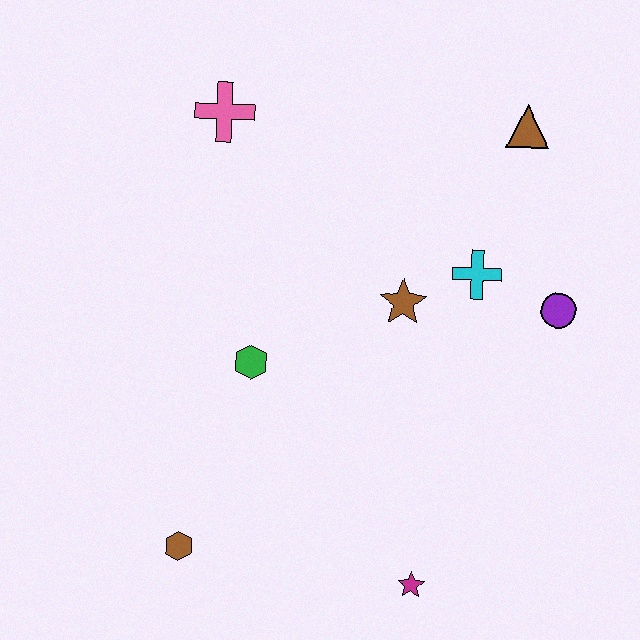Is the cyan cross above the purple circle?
Yes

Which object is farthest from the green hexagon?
The brown triangle is farthest from the green hexagon.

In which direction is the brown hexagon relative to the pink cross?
The brown hexagon is below the pink cross.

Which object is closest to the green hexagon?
The brown star is closest to the green hexagon.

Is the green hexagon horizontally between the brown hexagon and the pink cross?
No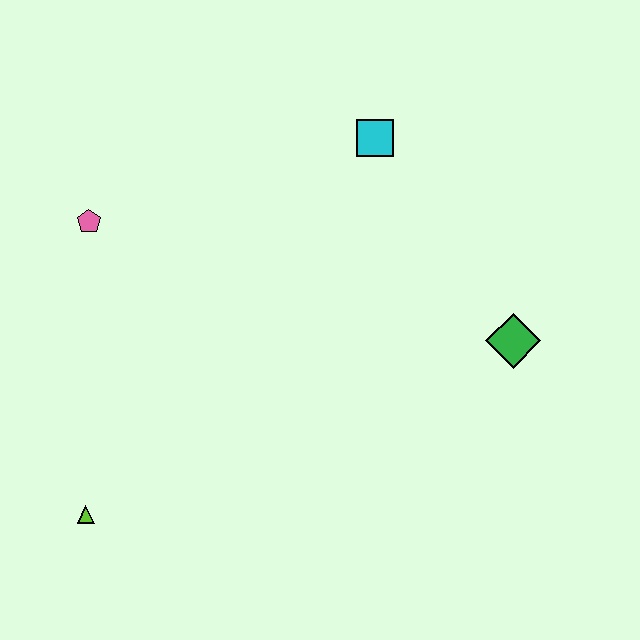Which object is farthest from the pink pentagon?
The green diamond is farthest from the pink pentagon.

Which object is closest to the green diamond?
The cyan square is closest to the green diamond.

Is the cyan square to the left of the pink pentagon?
No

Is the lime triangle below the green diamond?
Yes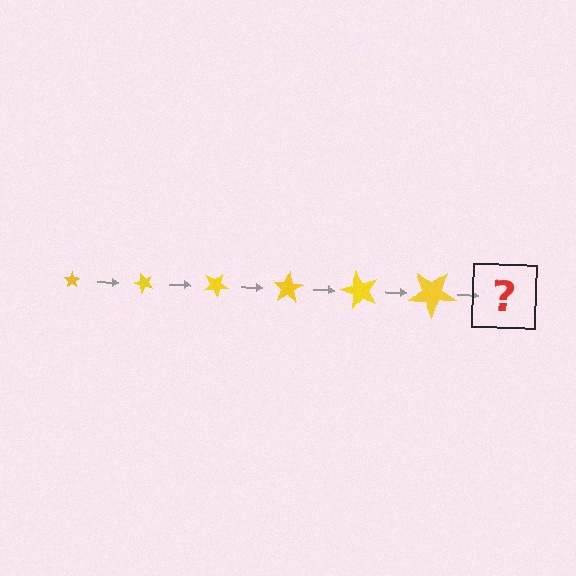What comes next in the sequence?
The next element should be a star, larger than the previous one and rotated 300 degrees from the start.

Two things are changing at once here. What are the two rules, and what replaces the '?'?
The two rules are that the star grows larger each step and it rotates 50 degrees each step. The '?' should be a star, larger than the previous one and rotated 300 degrees from the start.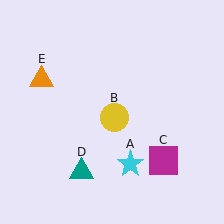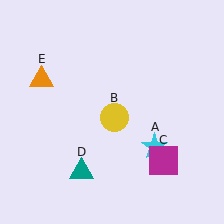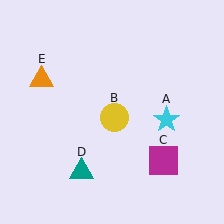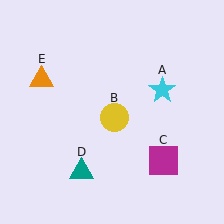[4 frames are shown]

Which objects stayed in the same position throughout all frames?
Yellow circle (object B) and magenta square (object C) and teal triangle (object D) and orange triangle (object E) remained stationary.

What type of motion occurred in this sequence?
The cyan star (object A) rotated counterclockwise around the center of the scene.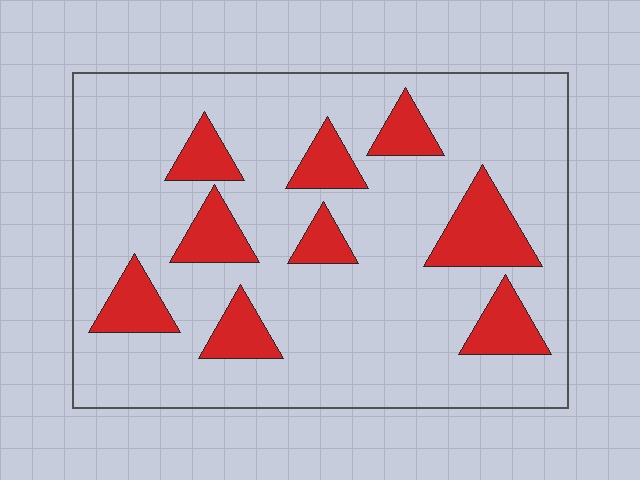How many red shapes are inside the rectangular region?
9.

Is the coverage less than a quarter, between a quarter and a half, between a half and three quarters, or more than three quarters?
Less than a quarter.